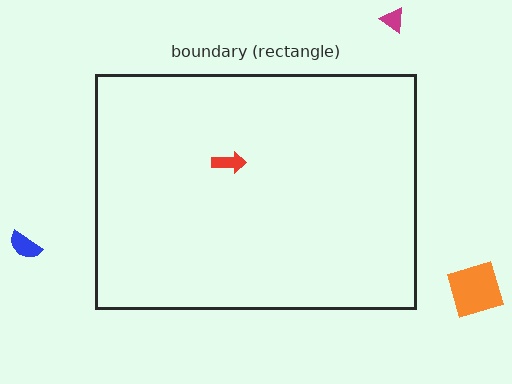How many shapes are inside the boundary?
1 inside, 3 outside.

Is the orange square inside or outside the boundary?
Outside.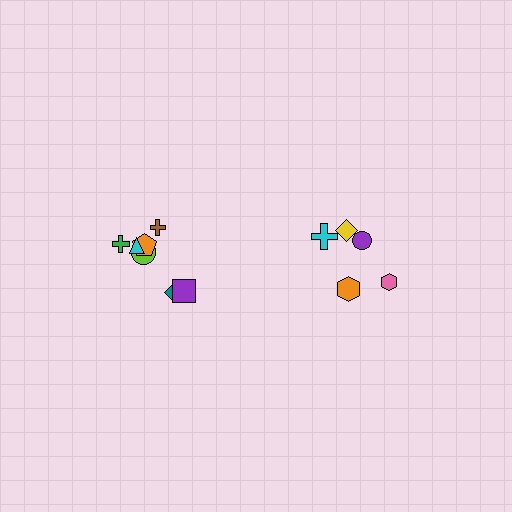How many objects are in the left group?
There are 7 objects.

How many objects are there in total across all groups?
There are 12 objects.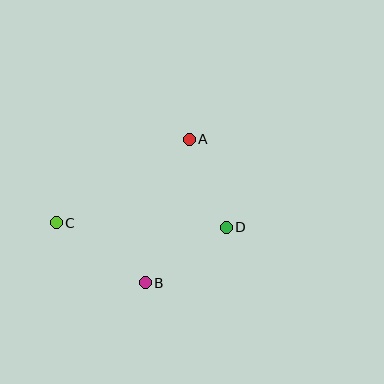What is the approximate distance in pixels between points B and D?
The distance between B and D is approximately 98 pixels.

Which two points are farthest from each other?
Points C and D are farthest from each other.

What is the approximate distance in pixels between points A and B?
The distance between A and B is approximately 150 pixels.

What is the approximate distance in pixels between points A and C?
The distance between A and C is approximately 157 pixels.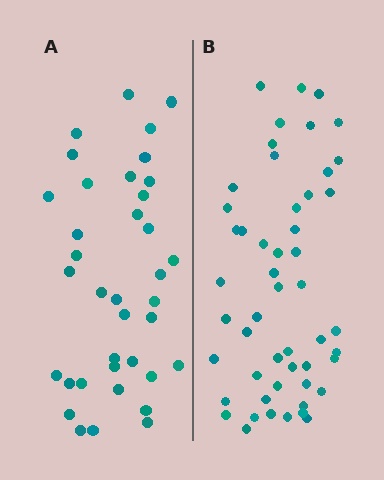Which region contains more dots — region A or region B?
Region B (the right region) has more dots.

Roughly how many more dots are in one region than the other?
Region B has approximately 15 more dots than region A.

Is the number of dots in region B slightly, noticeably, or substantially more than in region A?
Region B has noticeably more, but not dramatically so. The ratio is roughly 1.4 to 1.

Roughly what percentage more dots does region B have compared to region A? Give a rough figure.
About 40% more.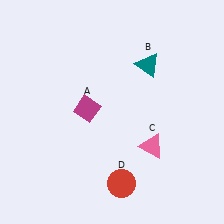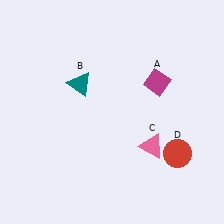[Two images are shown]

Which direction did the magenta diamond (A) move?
The magenta diamond (A) moved right.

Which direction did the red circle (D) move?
The red circle (D) moved right.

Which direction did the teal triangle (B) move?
The teal triangle (B) moved left.